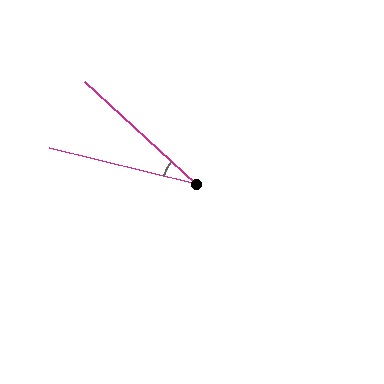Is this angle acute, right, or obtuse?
It is acute.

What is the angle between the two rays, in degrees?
Approximately 29 degrees.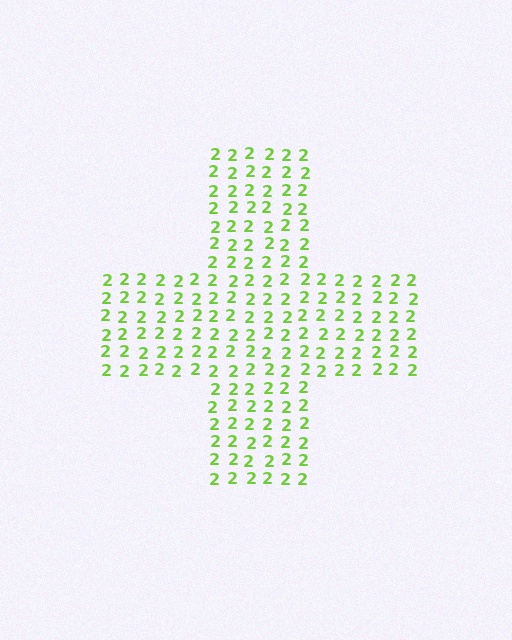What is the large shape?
The large shape is a cross.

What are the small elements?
The small elements are digit 2's.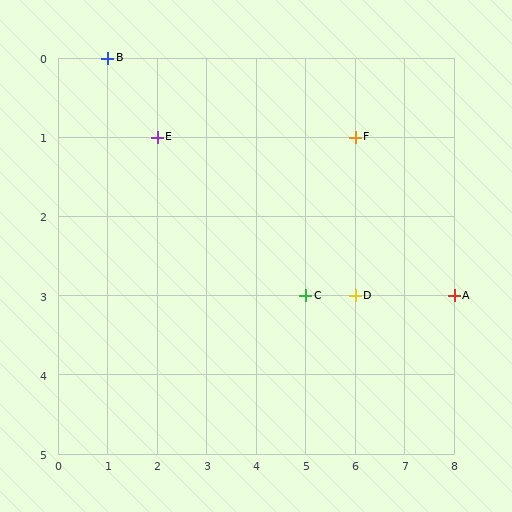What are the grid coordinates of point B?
Point B is at grid coordinates (1, 0).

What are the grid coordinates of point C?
Point C is at grid coordinates (5, 3).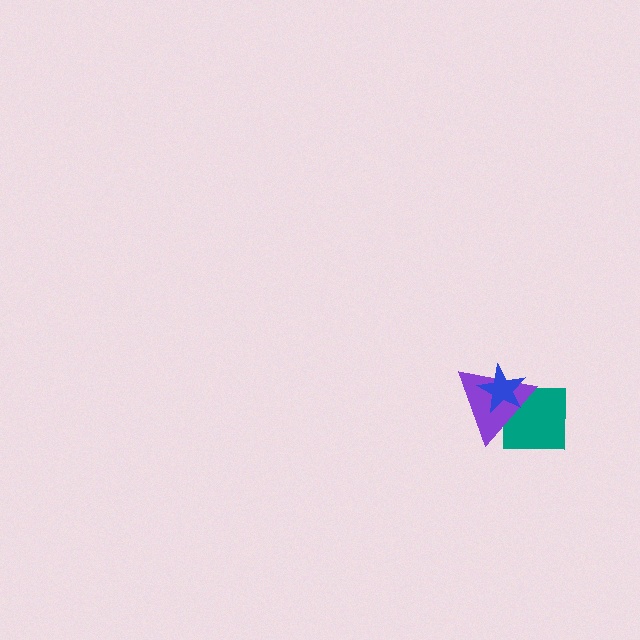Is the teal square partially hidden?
Yes, it is partially covered by another shape.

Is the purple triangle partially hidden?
Yes, it is partially covered by another shape.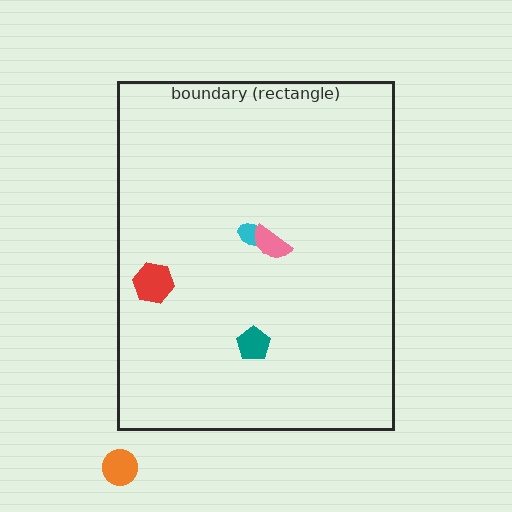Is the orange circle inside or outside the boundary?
Outside.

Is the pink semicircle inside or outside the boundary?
Inside.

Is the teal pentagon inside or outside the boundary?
Inside.